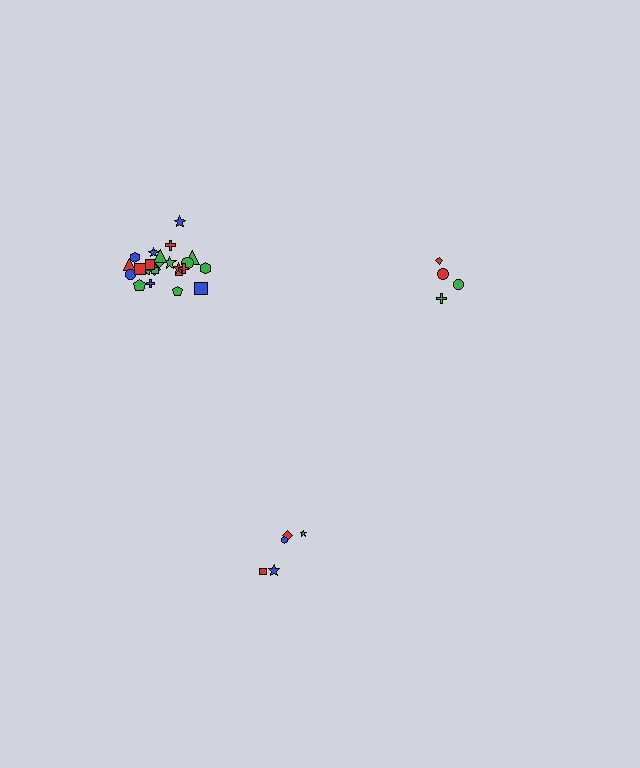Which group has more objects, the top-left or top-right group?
The top-left group.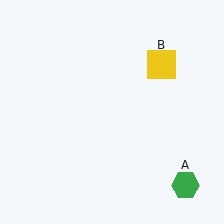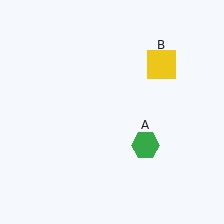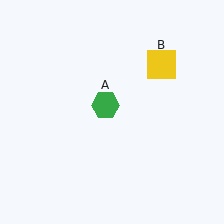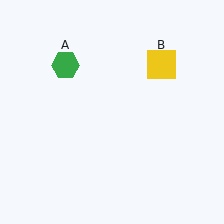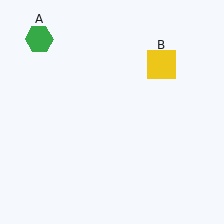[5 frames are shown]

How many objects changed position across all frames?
1 object changed position: green hexagon (object A).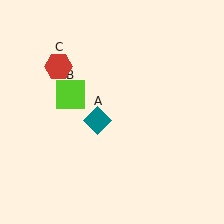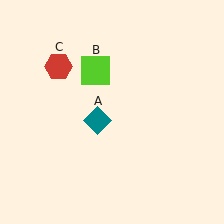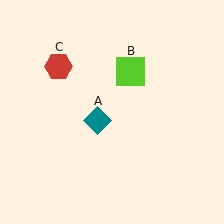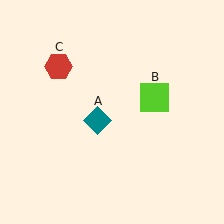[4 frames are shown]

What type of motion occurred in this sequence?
The lime square (object B) rotated clockwise around the center of the scene.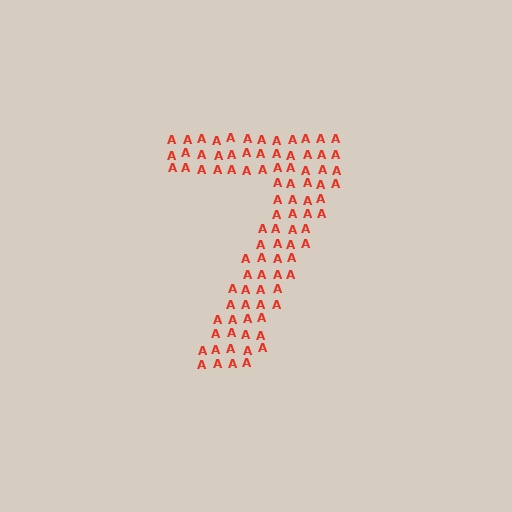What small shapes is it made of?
It is made of small letter A's.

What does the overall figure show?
The overall figure shows the digit 7.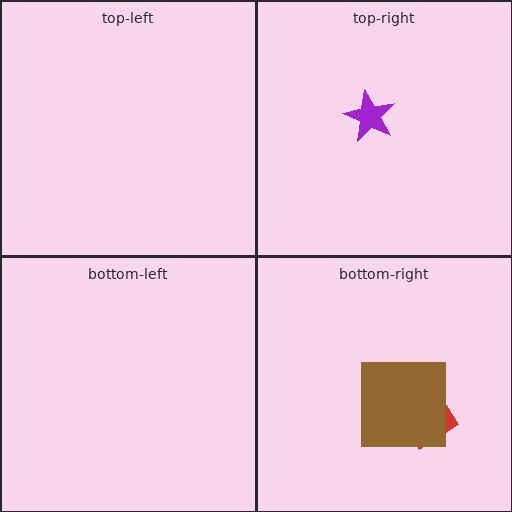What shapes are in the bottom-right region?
The red diamond, the brown square.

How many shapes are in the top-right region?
1.